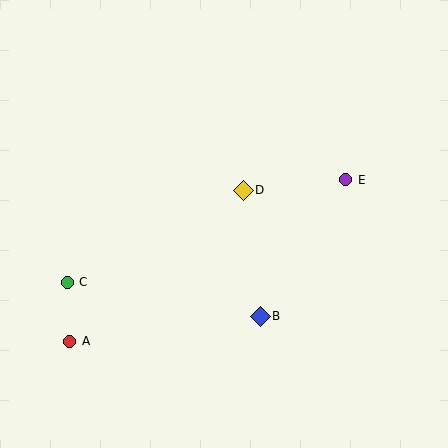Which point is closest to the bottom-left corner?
Point A is closest to the bottom-left corner.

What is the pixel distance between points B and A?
The distance between B and A is 193 pixels.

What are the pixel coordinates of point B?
Point B is at (260, 316).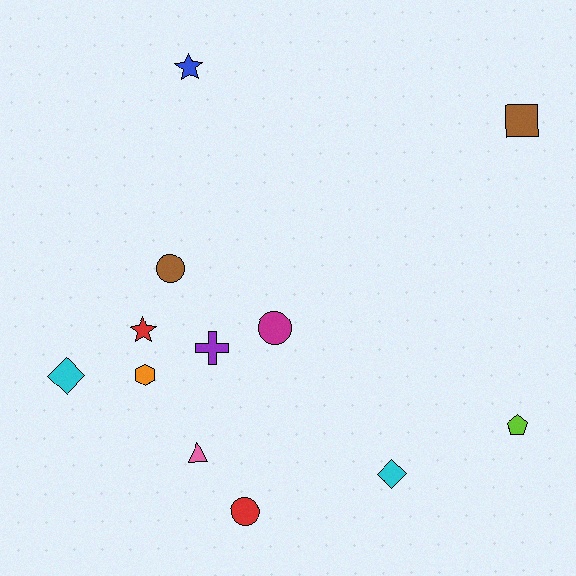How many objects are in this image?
There are 12 objects.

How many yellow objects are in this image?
There are no yellow objects.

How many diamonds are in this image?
There are 2 diamonds.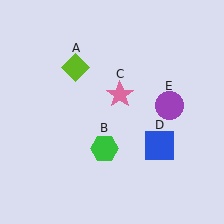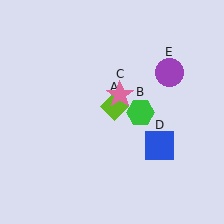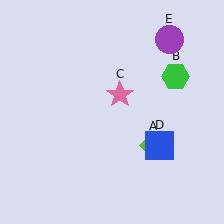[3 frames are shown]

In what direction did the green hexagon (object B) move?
The green hexagon (object B) moved up and to the right.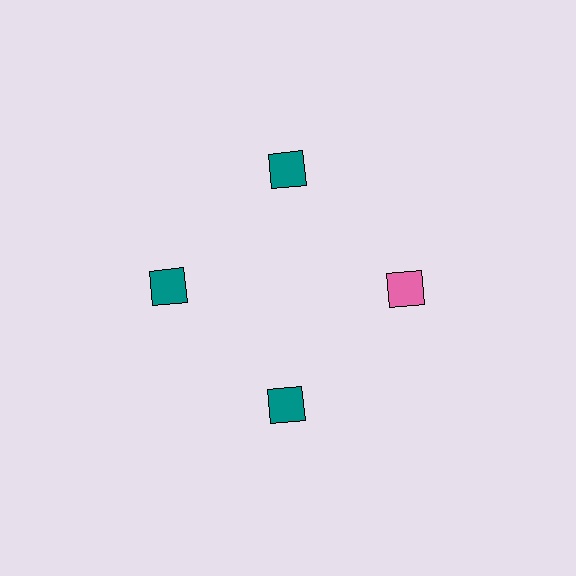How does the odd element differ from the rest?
It has a different color: pink instead of teal.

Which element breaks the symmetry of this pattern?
The pink diamond at roughly the 3 o'clock position breaks the symmetry. All other shapes are teal diamonds.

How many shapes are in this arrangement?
There are 4 shapes arranged in a ring pattern.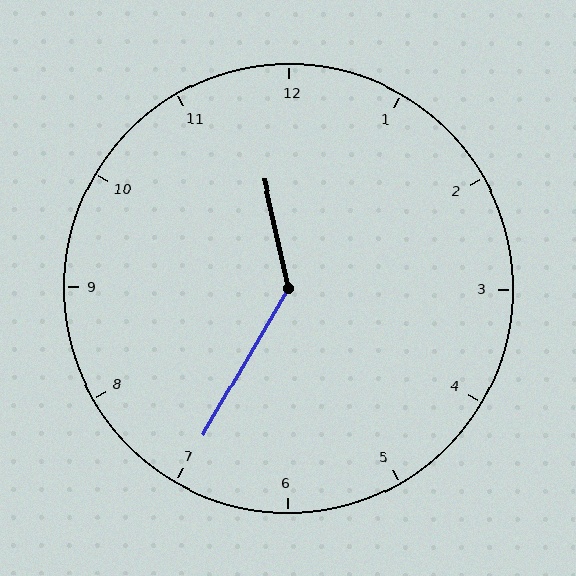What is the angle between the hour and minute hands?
Approximately 138 degrees.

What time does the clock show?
11:35.